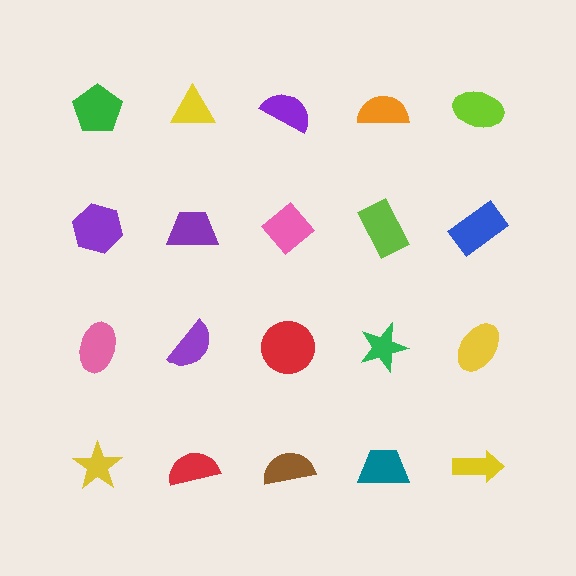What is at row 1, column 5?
A lime ellipse.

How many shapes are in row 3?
5 shapes.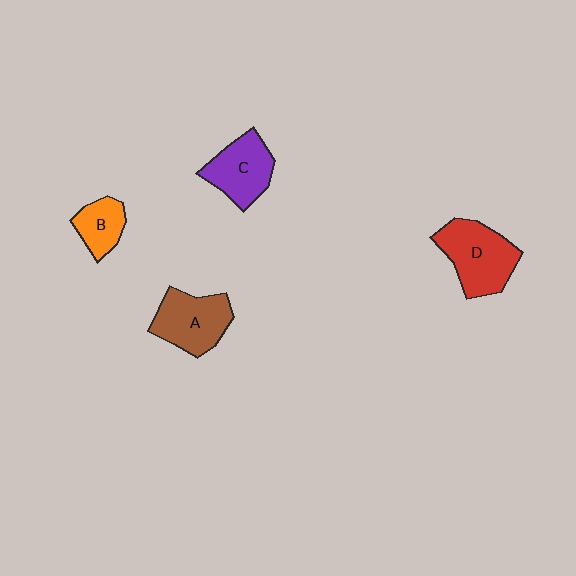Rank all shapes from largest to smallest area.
From largest to smallest: D (red), A (brown), C (purple), B (orange).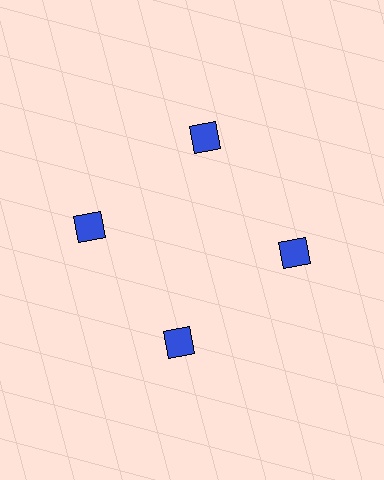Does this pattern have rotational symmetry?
Yes, this pattern has 4-fold rotational symmetry. It looks the same after rotating 90 degrees around the center.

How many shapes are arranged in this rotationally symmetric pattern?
There are 4 shapes, arranged in 4 groups of 1.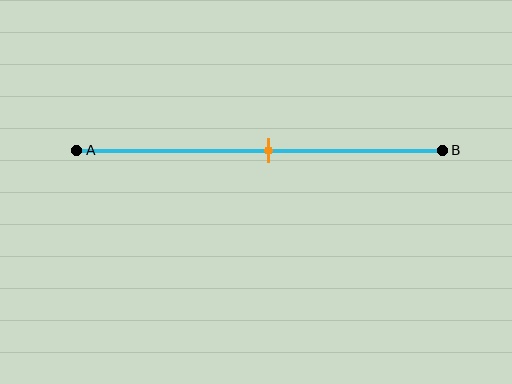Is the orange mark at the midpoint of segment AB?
Yes, the mark is approximately at the midpoint.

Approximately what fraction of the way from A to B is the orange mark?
The orange mark is approximately 55% of the way from A to B.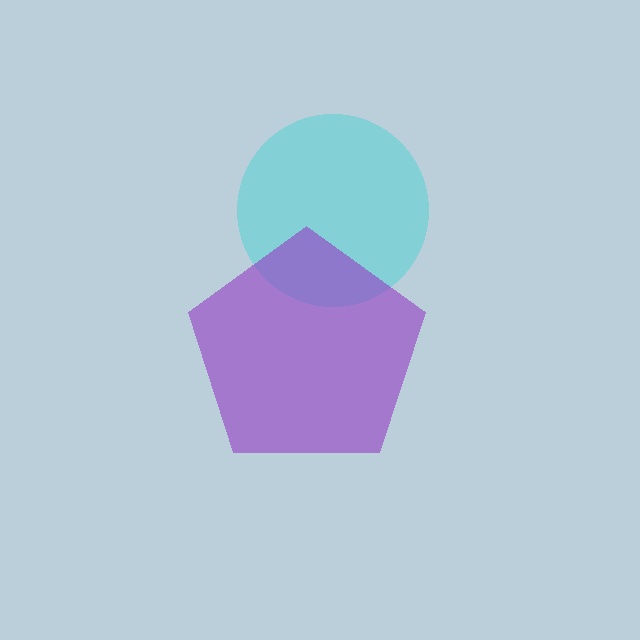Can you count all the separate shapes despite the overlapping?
Yes, there are 2 separate shapes.